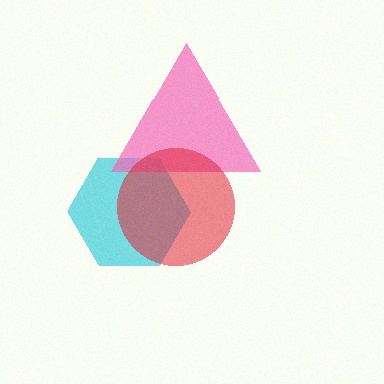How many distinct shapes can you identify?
There are 3 distinct shapes: a cyan hexagon, a pink triangle, a red circle.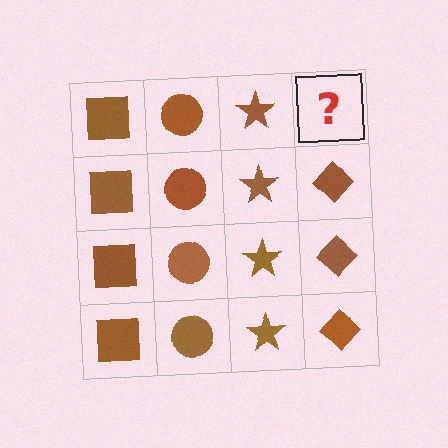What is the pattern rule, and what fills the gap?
The rule is that each column has a consistent shape. The gap should be filled with a brown diamond.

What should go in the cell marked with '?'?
The missing cell should contain a brown diamond.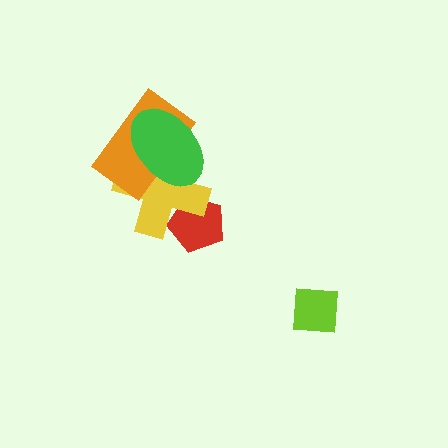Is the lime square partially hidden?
No, no other shape covers it.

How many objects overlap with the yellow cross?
3 objects overlap with the yellow cross.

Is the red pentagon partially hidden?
Yes, it is partially covered by another shape.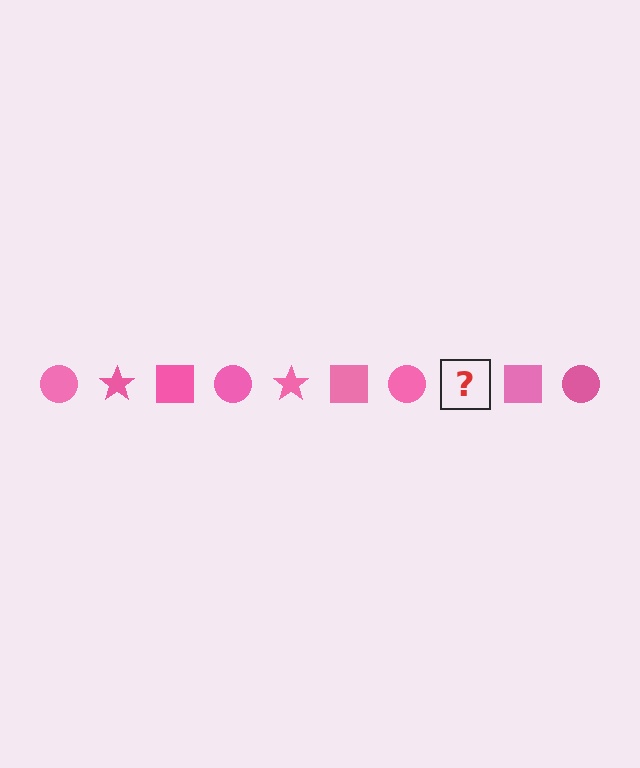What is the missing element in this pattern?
The missing element is a pink star.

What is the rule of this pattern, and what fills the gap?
The rule is that the pattern cycles through circle, star, square shapes in pink. The gap should be filled with a pink star.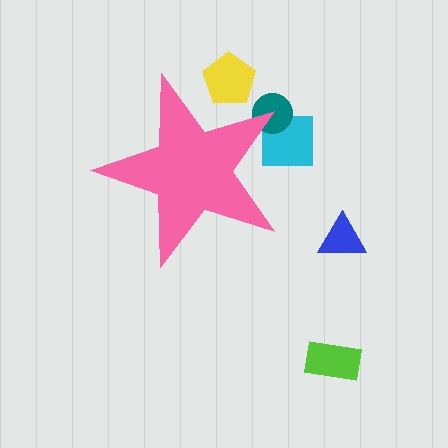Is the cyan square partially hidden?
Yes, the cyan square is partially hidden behind the pink star.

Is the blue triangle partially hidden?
No, the blue triangle is fully visible.